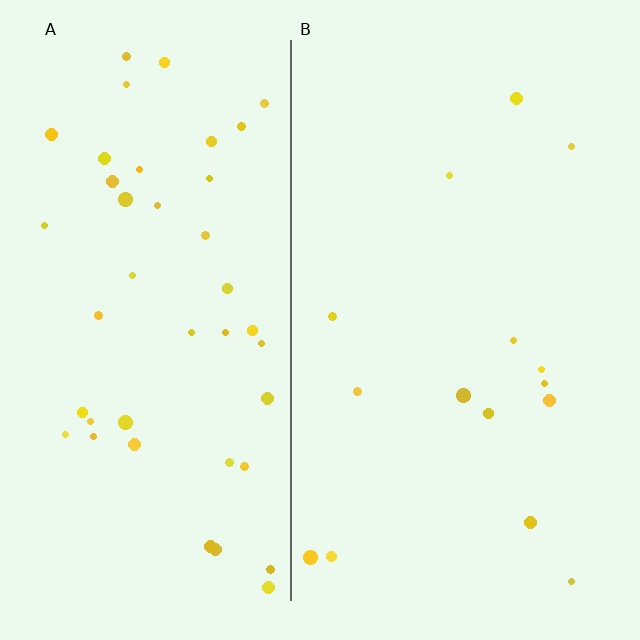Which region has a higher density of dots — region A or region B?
A (the left).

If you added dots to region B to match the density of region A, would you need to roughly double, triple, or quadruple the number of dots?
Approximately triple.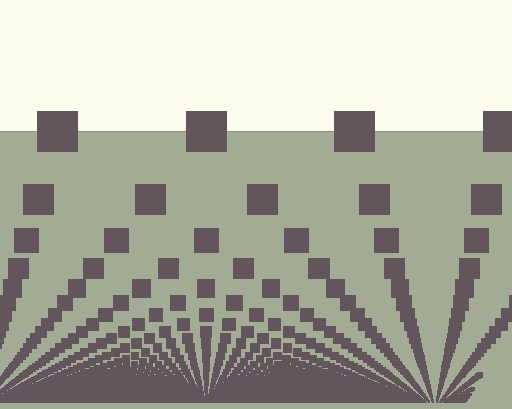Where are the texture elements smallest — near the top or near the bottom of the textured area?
Near the bottom.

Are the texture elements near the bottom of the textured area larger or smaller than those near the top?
Smaller. The gradient is inverted — elements near the bottom are smaller and denser.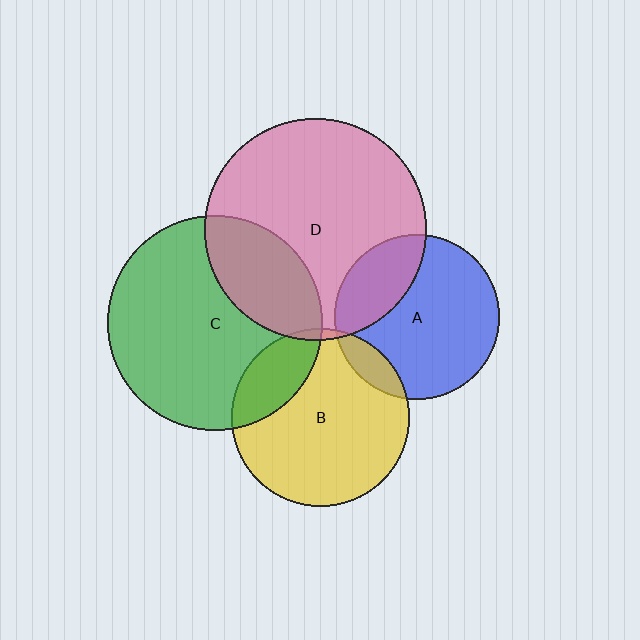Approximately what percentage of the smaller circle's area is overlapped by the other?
Approximately 20%.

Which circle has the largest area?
Circle D (pink).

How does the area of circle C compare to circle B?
Approximately 1.5 times.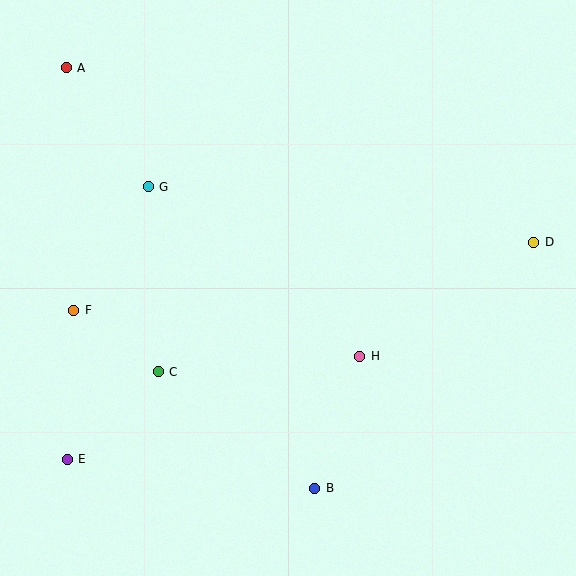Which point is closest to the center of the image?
Point H at (360, 356) is closest to the center.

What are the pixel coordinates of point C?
Point C is at (158, 372).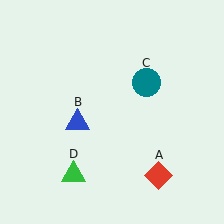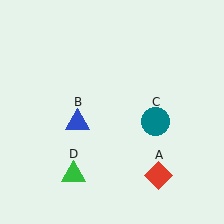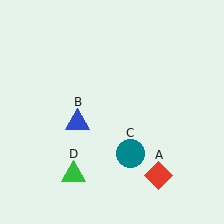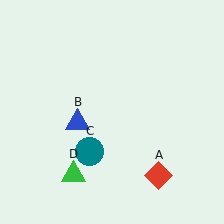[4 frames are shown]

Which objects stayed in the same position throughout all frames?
Red diamond (object A) and blue triangle (object B) and green triangle (object D) remained stationary.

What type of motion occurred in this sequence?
The teal circle (object C) rotated clockwise around the center of the scene.